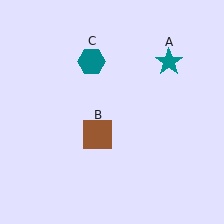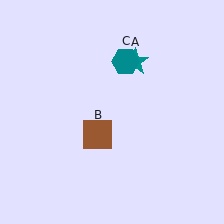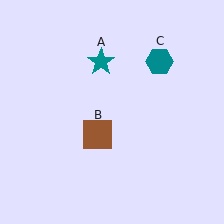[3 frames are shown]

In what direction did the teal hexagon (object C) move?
The teal hexagon (object C) moved right.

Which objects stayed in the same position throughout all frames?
Brown square (object B) remained stationary.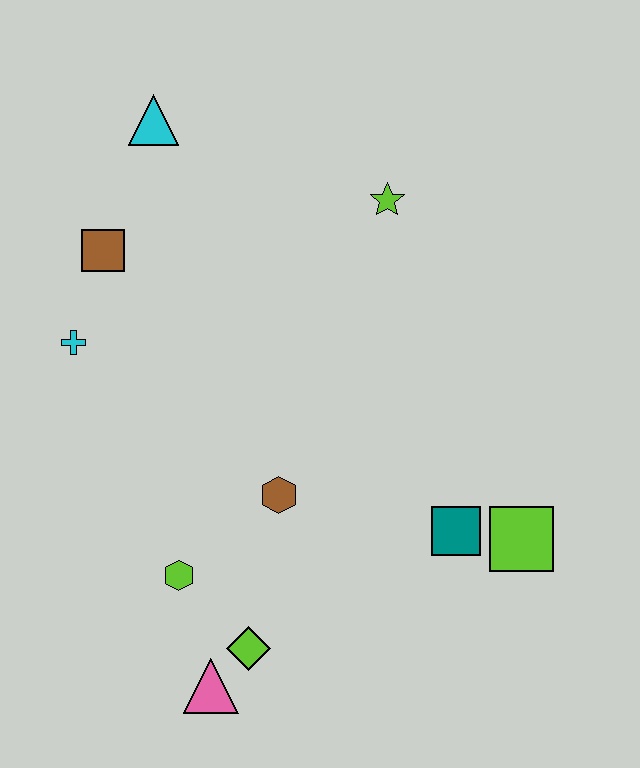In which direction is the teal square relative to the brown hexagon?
The teal square is to the right of the brown hexagon.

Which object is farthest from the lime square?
The cyan triangle is farthest from the lime square.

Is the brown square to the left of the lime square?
Yes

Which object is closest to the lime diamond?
The pink triangle is closest to the lime diamond.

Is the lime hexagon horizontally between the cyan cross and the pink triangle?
Yes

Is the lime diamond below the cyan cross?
Yes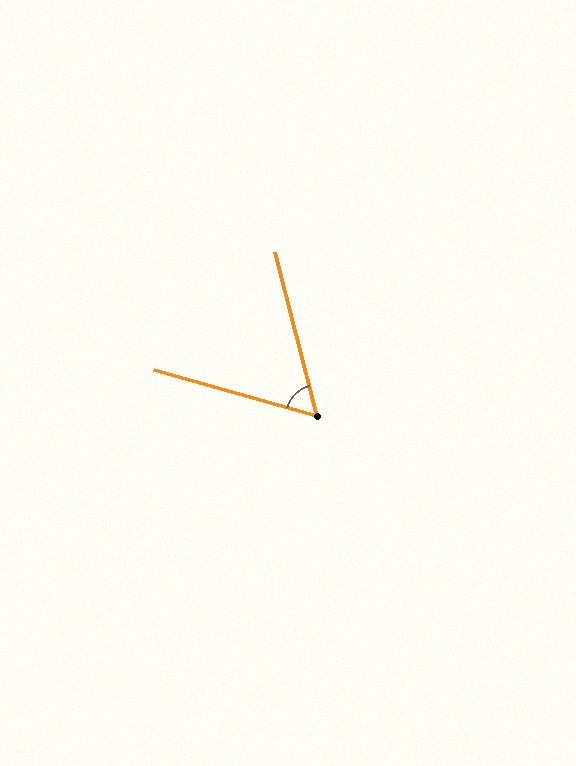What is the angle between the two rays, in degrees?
Approximately 60 degrees.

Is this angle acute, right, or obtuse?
It is acute.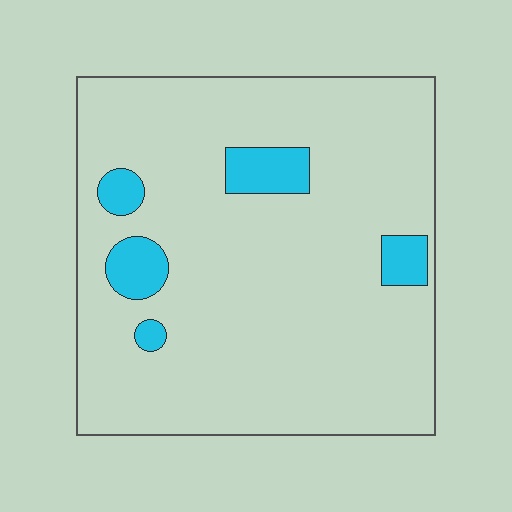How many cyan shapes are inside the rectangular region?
5.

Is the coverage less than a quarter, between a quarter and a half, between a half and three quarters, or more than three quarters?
Less than a quarter.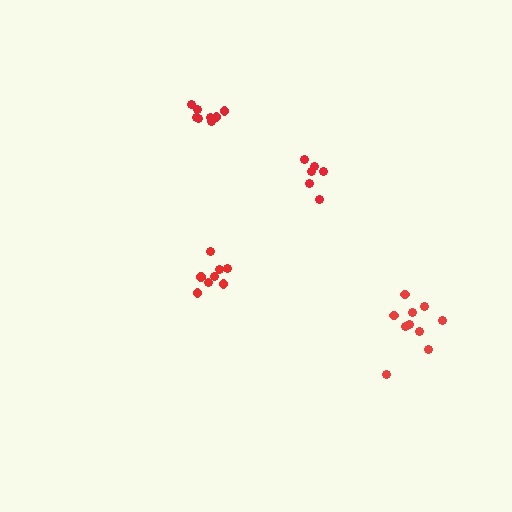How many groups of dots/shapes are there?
There are 4 groups.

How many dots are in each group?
Group 1: 8 dots, Group 2: 6 dots, Group 3: 8 dots, Group 4: 10 dots (32 total).